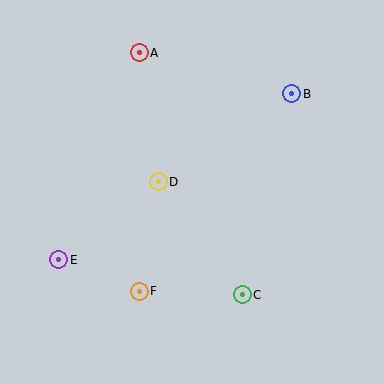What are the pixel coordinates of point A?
Point A is at (139, 53).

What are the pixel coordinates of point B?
Point B is at (292, 94).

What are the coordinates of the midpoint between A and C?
The midpoint between A and C is at (191, 174).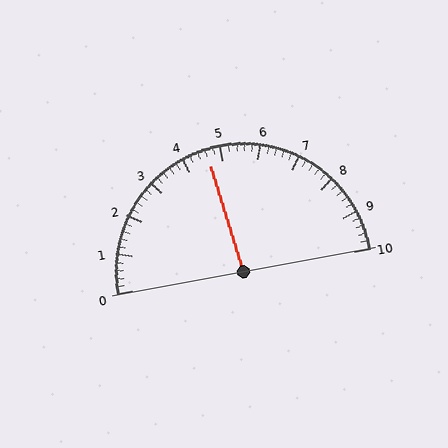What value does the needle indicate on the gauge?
The needle indicates approximately 4.6.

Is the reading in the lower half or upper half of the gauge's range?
The reading is in the lower half of the range (0 to 10).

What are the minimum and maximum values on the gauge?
The gauge ranges from 0 to 10.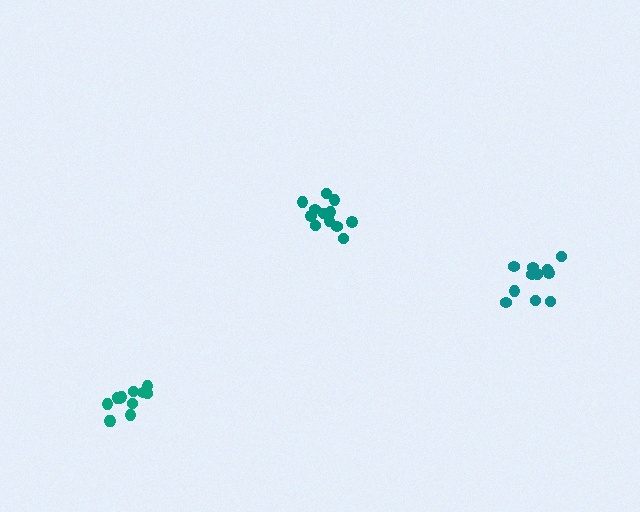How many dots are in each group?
Group 1: 12 dots, Group 2: 13 dots, Group 3: 12 dots (37 total).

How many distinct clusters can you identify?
There are 3 distinct clusters.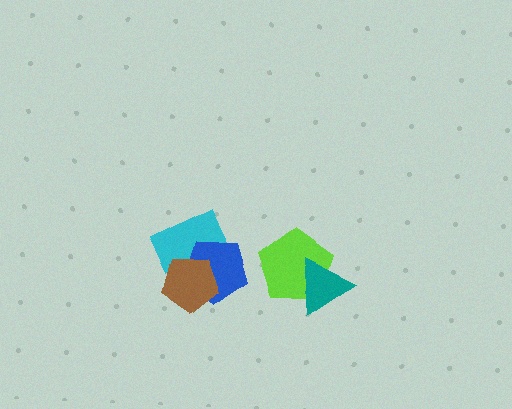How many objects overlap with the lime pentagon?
1 object overlaps with the lime pentagon.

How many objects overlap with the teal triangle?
1 object overlaps with the teal triangle.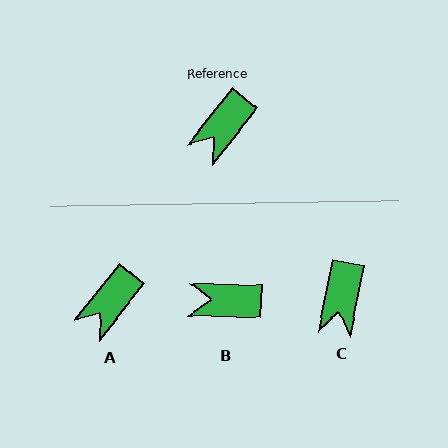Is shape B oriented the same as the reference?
No, it is off by about 54 degrees.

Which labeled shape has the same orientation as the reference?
A.